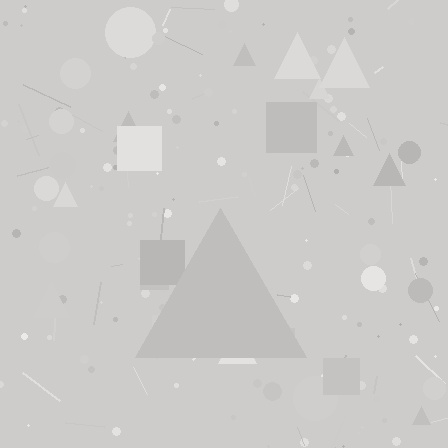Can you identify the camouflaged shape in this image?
The camouflaged shape is a triangle.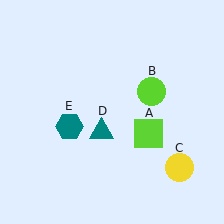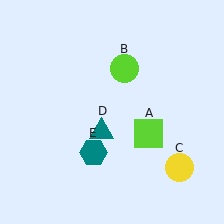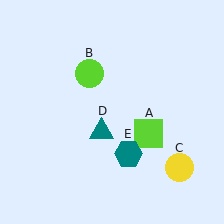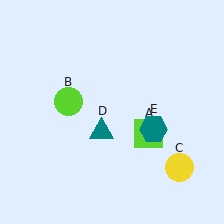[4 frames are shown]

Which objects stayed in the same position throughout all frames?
Lime square (object A) and yellow circle (object C) and teal triangle (object D) remained stationary.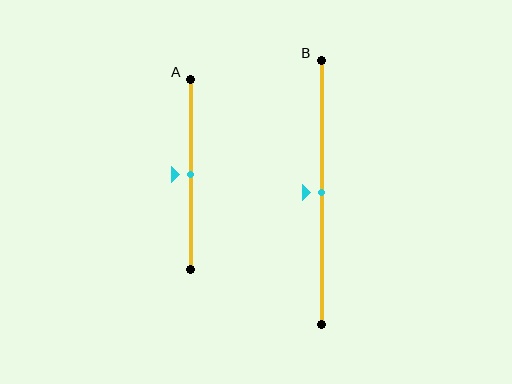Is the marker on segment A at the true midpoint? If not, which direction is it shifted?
Yes, the marker on segment A is at the true midpoint.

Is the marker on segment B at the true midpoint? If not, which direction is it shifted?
Yes, the marker on segment B is at the true midpoint.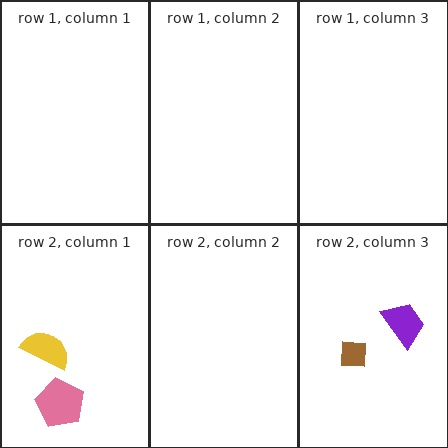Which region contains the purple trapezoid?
The row 2, column 3 region.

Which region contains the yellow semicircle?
The row 2, column 1 region.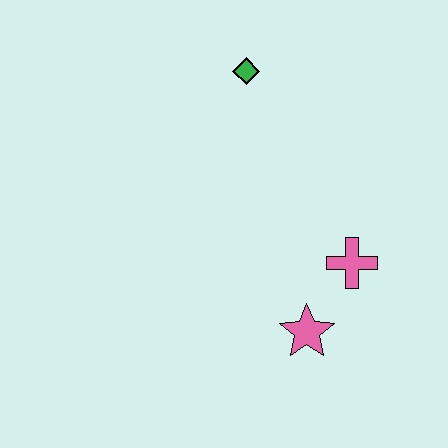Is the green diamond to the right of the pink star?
No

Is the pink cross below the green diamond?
Yes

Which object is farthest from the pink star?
The green diamond is farthest from the pink star.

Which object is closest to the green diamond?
The pink cross is closest to the green diamond.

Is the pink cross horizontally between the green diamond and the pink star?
No